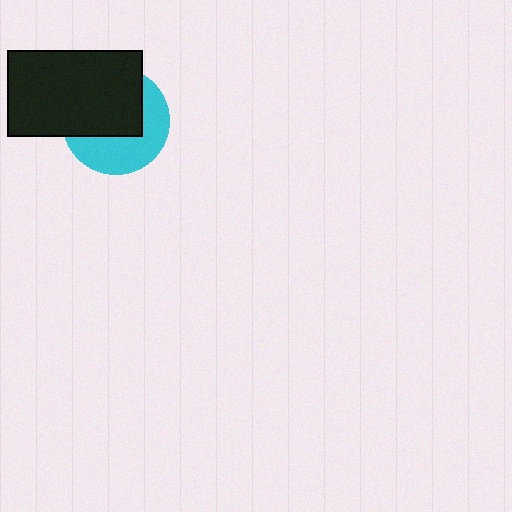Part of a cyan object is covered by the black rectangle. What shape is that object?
It is a circle.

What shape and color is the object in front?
The object in front is a black rectangle.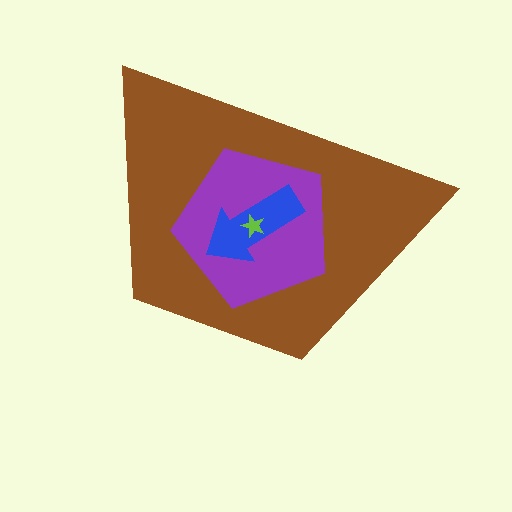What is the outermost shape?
The brown trapezoid.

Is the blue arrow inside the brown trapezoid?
Yes.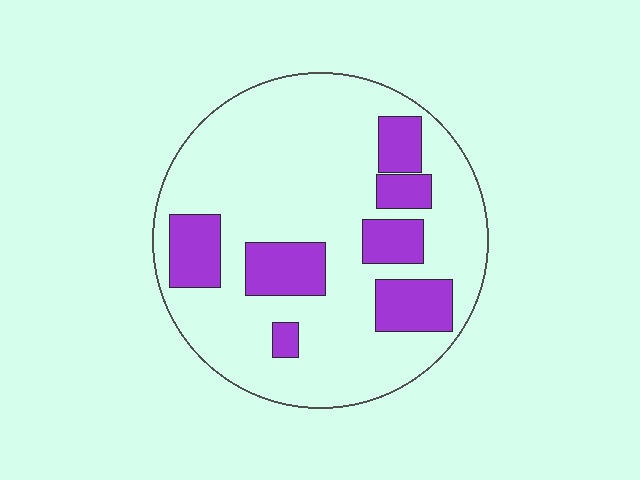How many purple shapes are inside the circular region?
7.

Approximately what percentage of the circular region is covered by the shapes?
Approximately 25%.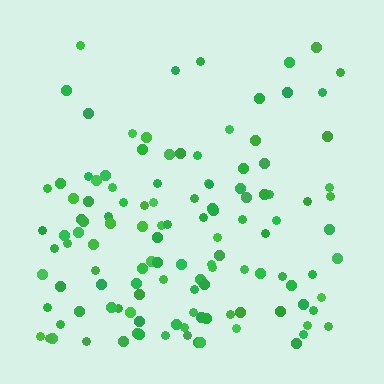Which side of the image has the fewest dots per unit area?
The top.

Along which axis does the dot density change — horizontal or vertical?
Vertical.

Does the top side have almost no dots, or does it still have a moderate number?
Still a moderate number, just noticeably fewer than the bottom.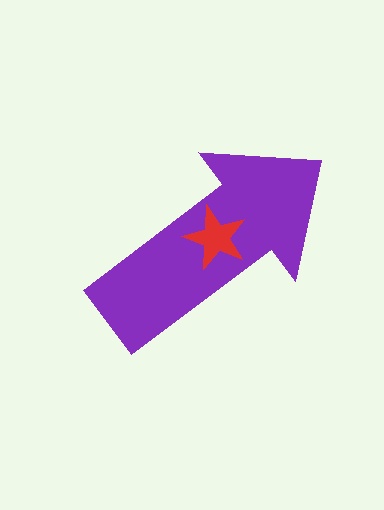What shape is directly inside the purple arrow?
The red star.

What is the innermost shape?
The red star.